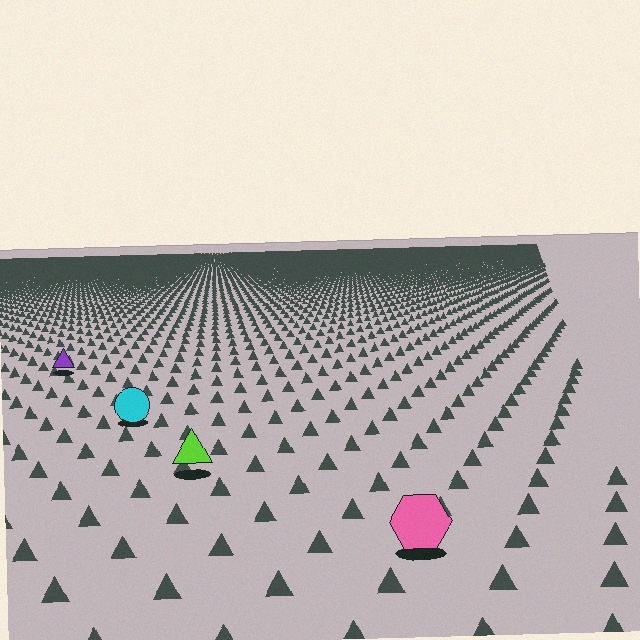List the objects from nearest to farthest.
From nearest to farthest: the pink hexagon, the lime triangle, the cyan circle, the purple triangle.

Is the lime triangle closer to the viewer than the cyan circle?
Yes. The lime triangle is closer — you can tell from the texture gradient: the ground texture is coarser near it.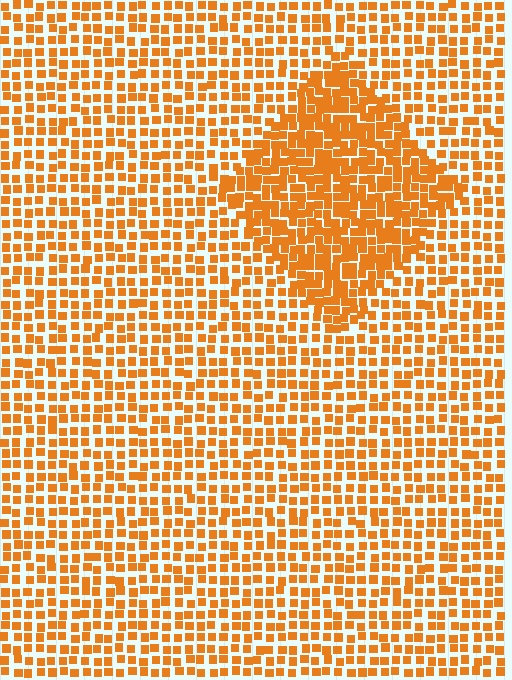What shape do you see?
I see a diamond.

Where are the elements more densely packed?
The elements are more densely packed inside the diamond boundary.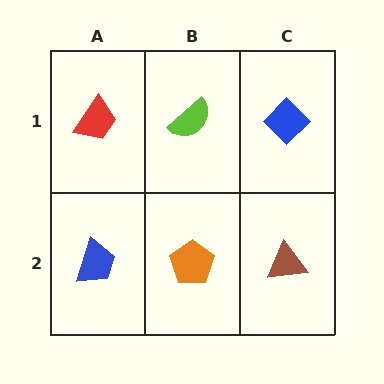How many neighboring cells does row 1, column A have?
2.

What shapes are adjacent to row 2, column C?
A blue diamond (row 1, column C), an orange pentagon (row 2, column B).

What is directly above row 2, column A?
A red trapezoid.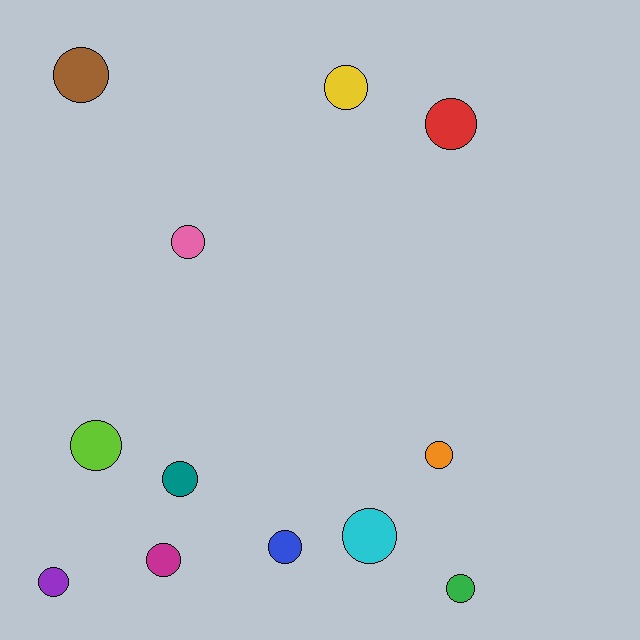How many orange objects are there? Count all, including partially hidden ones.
There is 1 orange object.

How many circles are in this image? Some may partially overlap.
There are 12 circles.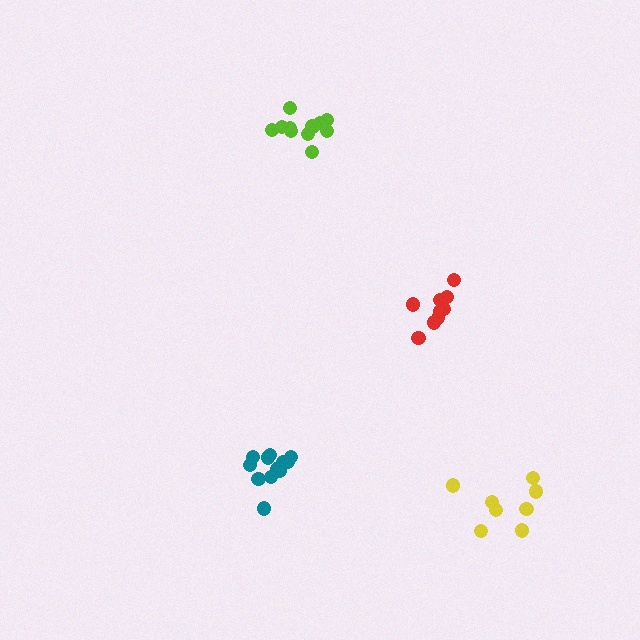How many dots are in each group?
Group 1: 9 dots, Group 2: 13 dots, Group 3: 8 dots, Group 4: 13 dots (43 total).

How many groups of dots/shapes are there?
There are 4 groups.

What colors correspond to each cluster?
The clusters are colored: red, teal, yellow, lime.